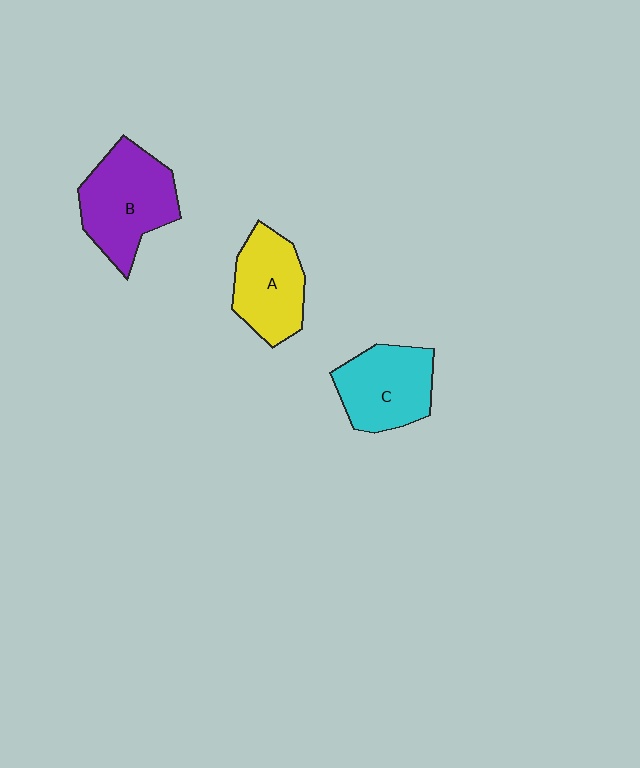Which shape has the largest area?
Shape B (purple).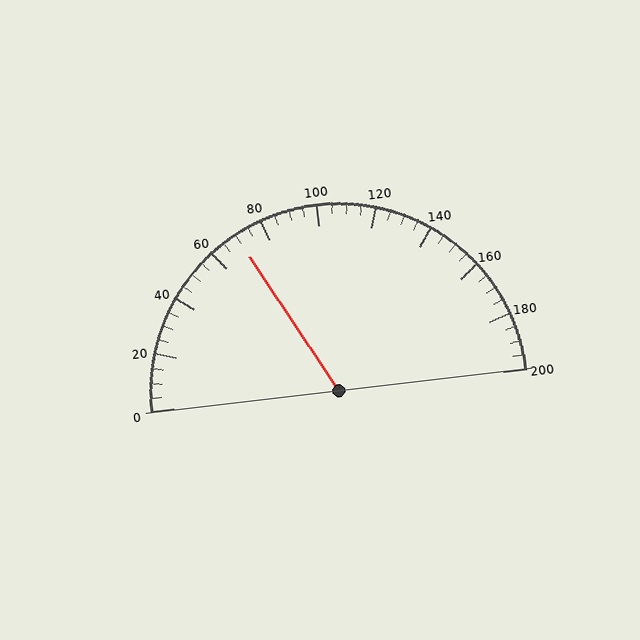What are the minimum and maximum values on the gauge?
The gauge ranges from 0 to 200.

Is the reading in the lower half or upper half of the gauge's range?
The reading is in the lower half of the range (0 to 200).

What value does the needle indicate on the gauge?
The needle indicates approximately 70.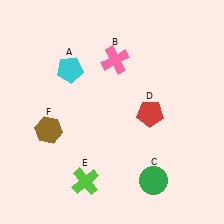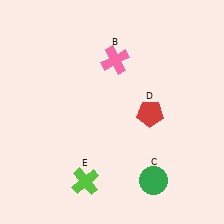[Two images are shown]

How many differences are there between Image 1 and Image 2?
There are 2 differences between the two images.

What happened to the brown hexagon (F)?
The brown hexagon (F) was removed in Image 2. It was in the bottom-left area of Image 1.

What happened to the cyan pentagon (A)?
The cyan pentagon (A) was removed in Image 2. It was in the top-left area of Image 1.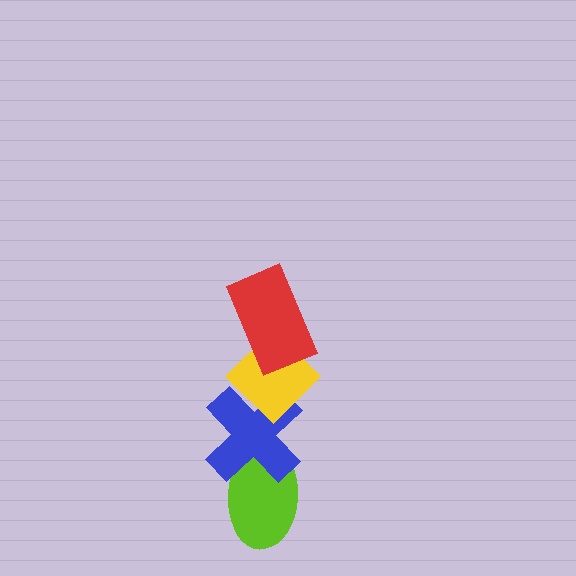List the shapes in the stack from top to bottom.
From top to bottom: the red rectangle, the yellow diamond, the blue cross, the lime ellipse.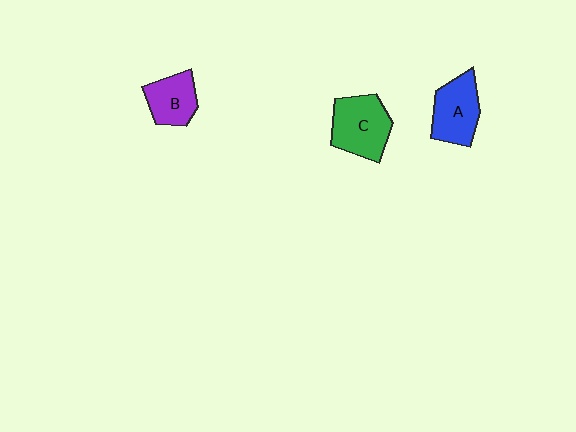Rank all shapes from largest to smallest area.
From largest to smallest: C (green), A (blue), B (purple).